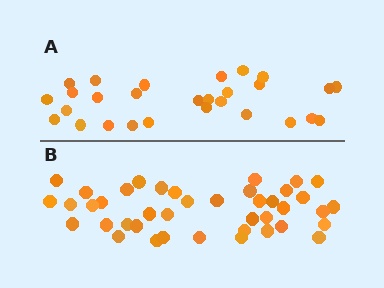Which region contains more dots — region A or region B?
Region B (the bottom region) has more dots.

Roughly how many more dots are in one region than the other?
Region B has approximately 15 more dots than region A.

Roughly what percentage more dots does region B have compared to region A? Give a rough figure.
About 45% more.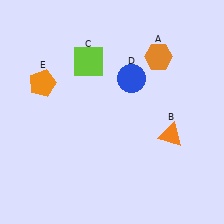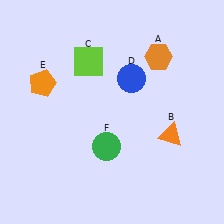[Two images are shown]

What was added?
A green circle (F) was added in Image 2.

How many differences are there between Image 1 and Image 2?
There is 1 difference between the two images.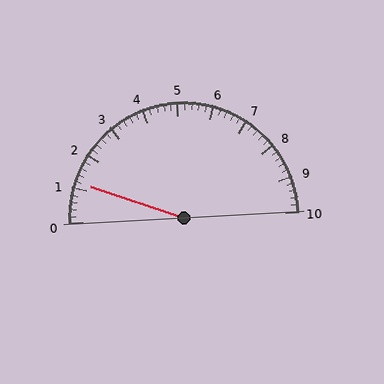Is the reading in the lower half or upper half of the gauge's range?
The reading is in the lower half of the range (0 to 10).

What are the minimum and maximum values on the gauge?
The gauge ranges from 0 to 10.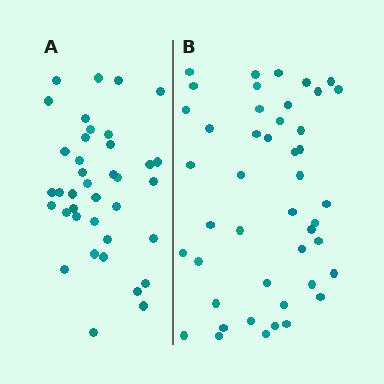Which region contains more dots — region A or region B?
Region B (the right region) has more dots.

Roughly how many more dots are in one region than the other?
Region B has roughly 8 or so more dots than region A.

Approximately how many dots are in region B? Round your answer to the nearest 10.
About 40 dots. (The exact count is 45, which rounds to 40.)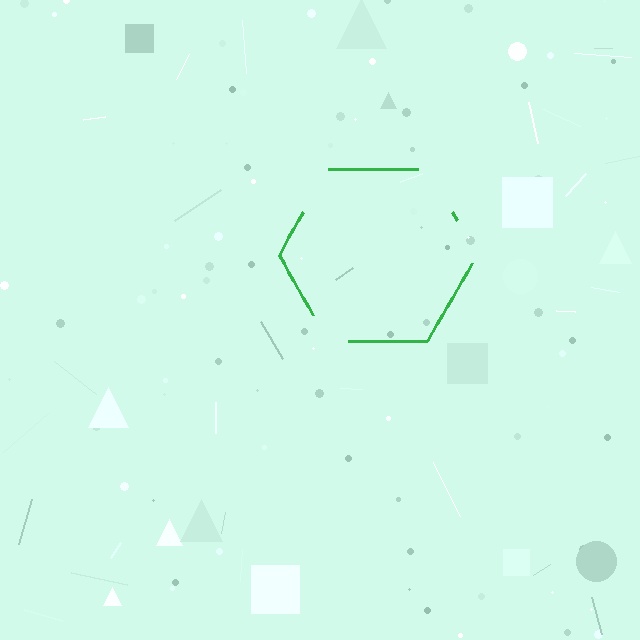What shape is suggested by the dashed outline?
The dashed outline suggests a hexagon.